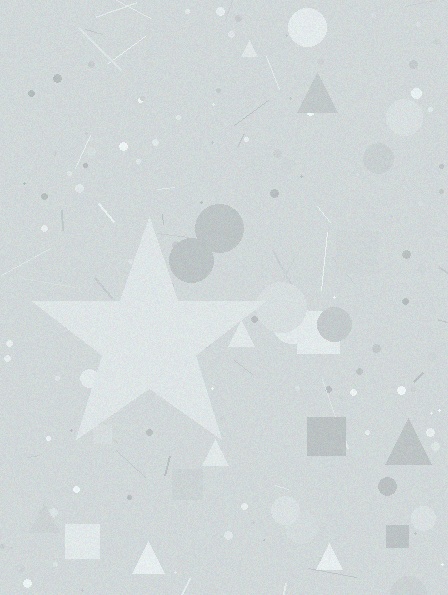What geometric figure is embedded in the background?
A star is embedded in the background.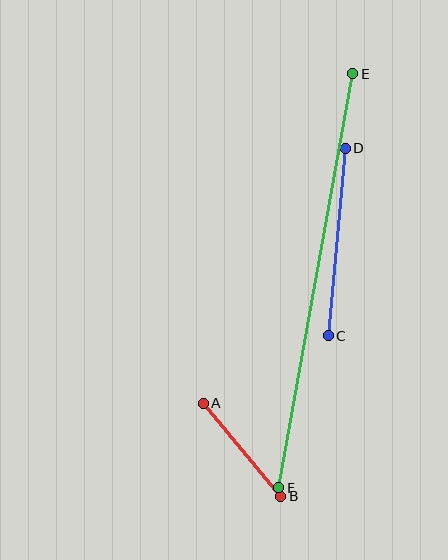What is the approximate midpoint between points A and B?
The midpoint is at approximately (242, 450) pixels.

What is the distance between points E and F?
The distance is approximately 421 pixels.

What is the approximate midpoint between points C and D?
The midpoint is at approximately (337, 242) pixels.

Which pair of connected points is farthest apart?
Points E and F are farthest apart.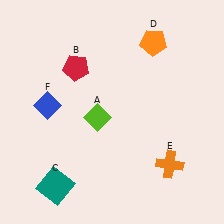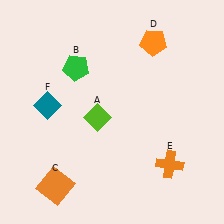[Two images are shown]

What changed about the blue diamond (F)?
In Image 1, F is blue. In Image 2, it changed to teal.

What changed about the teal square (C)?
In Image 1, C is teal. In Image 2, it changed to orange.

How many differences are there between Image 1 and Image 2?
There are 3 differences between the two images.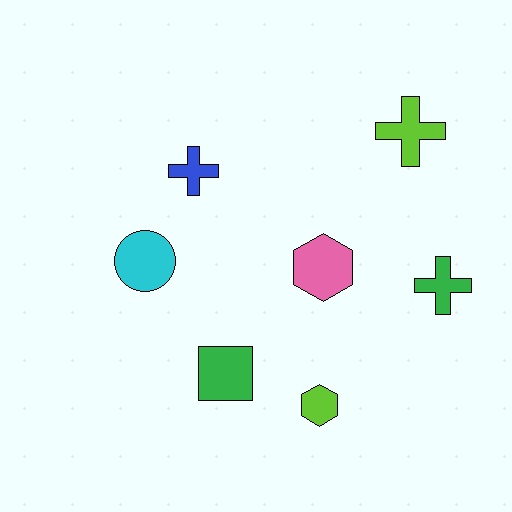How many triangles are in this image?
There are no triangles.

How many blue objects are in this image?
There is 1 blue object.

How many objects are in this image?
There are 7 objects.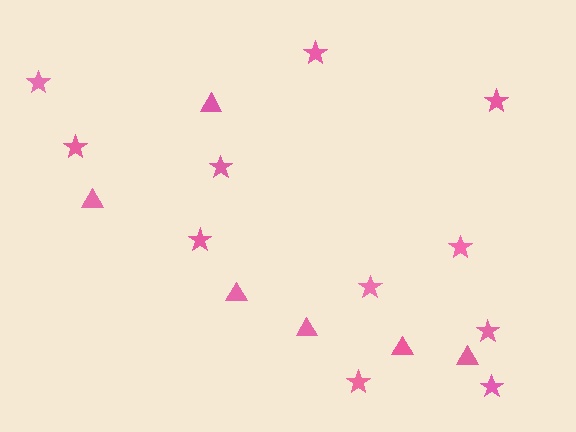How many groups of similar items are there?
There are 2 groups: one group of triangles (6) and one group of stars (11).